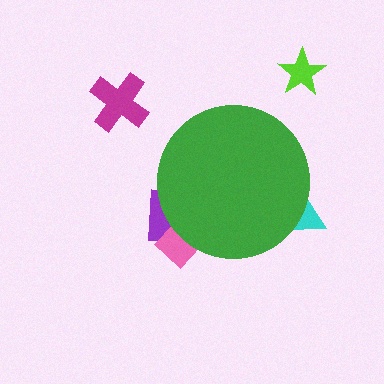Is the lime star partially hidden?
No, the lime star is fully visible.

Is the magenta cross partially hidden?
No, the magenta cross is fully visible.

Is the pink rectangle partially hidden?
Yes, the pink rectangle is partially hidden behind the green circle.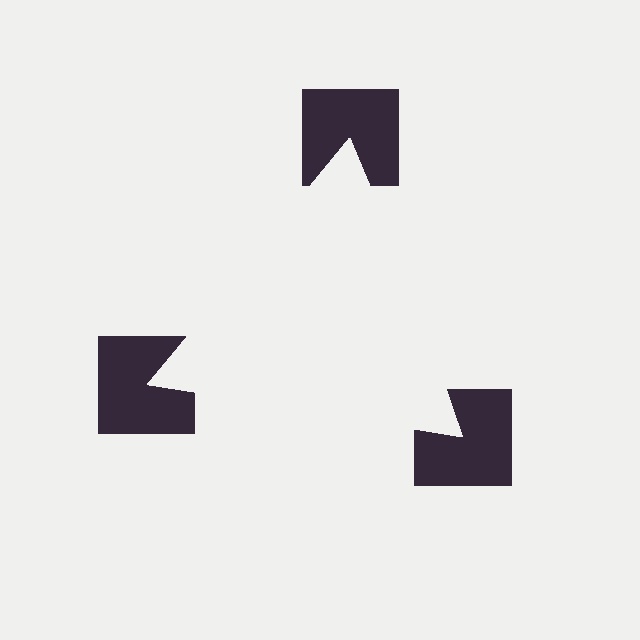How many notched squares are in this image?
There are 3 — one at each vertex of the illusory triangle.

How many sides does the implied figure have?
3 sides.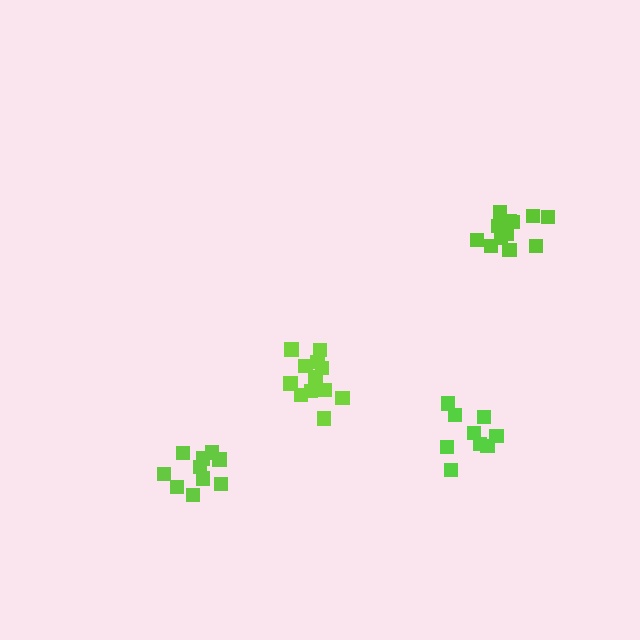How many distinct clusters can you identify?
There are 4 distinct clusters.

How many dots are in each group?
Group 1: 13 dots, Group 2: 10 dots, Group 3: 13 dots, Group 4: 9 dots (45 total).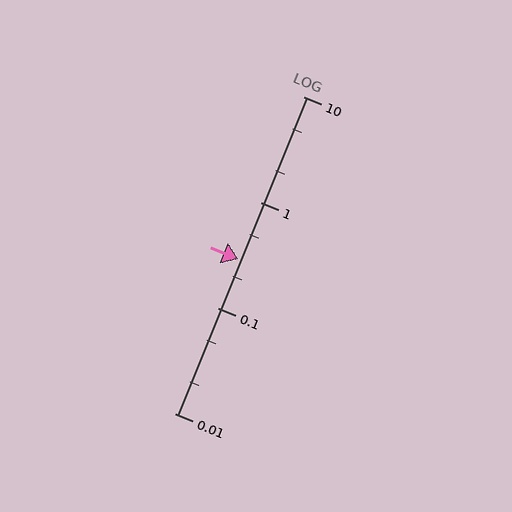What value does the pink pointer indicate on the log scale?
The pointer indicates approximately 0.29.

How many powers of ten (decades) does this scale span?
The scale spans 3 decades, from 0.01 to 10.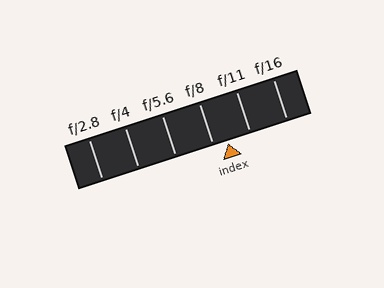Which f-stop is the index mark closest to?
The index mark is closest to f/8.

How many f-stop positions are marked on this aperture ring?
There are 6 f-stop positions marked.